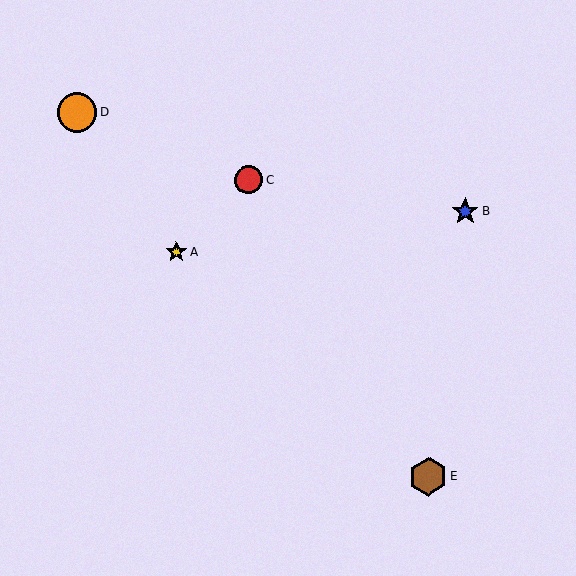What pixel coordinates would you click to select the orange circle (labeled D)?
Click at (77, 113) to select the orange circle D.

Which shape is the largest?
The orange circle (labeled D) is the largest.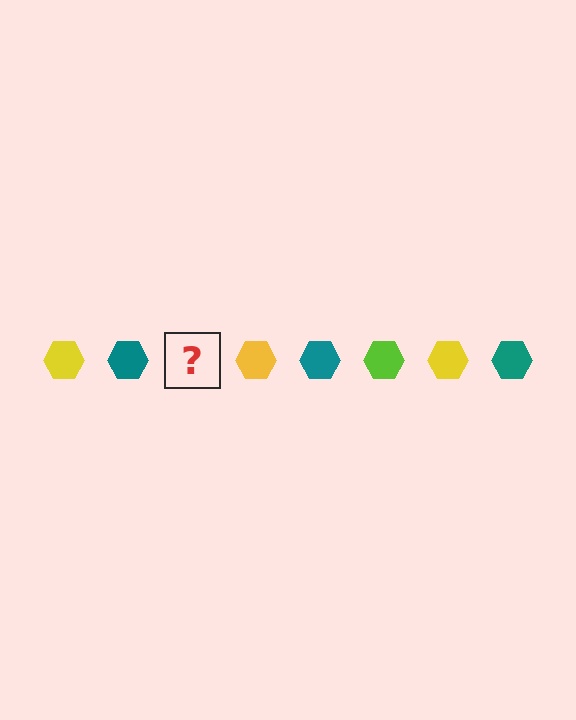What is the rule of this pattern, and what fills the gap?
The rule is that the pattern cycles through yellow, teal, lime hexagons. The gap should be filled with a lime hexagon.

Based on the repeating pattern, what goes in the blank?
The blank should be a lime hexagon.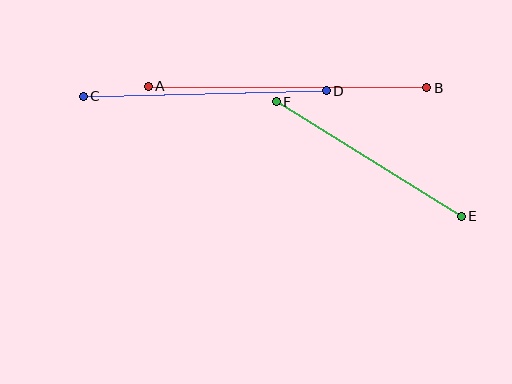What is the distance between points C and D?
The distance is approximately 243 pixels.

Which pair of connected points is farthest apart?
Points A and B are farthest apart.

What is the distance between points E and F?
The distance is approximately 217 pixels.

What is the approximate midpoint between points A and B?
The midpoint is at approximately (287, 87) pixels.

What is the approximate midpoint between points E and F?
The midpoint is at approximately (369, 159) pixels.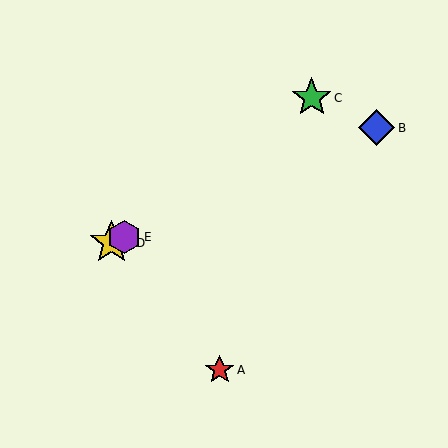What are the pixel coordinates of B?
Object B is at (377, 128).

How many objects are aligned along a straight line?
3 objects (B, D, E) are aligned along a straight line.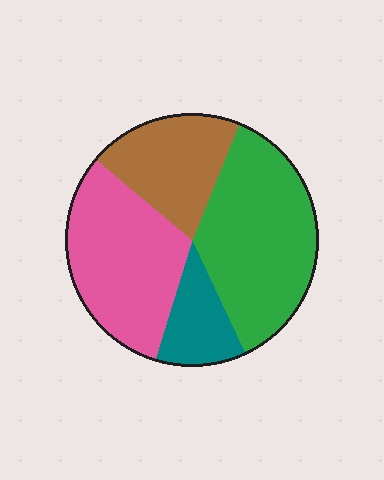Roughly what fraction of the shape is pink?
Pink covers around 30% of the shape.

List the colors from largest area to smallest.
From largest to smallest: green, pink, brown, teal.